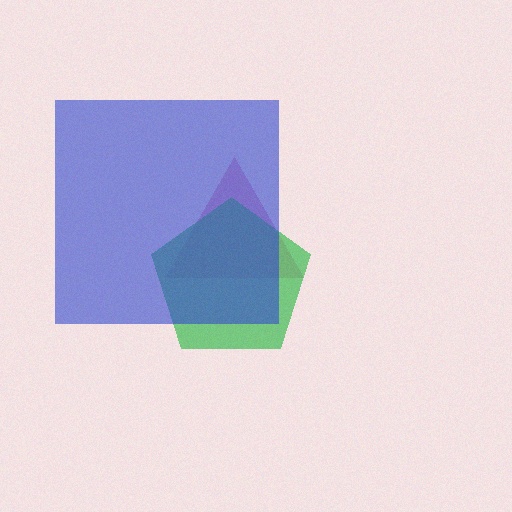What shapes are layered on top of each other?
The layered shapes are: a pink triangle, a green pentagon, a blue square.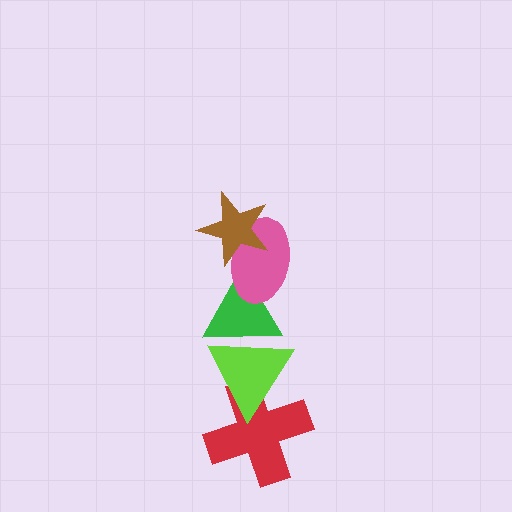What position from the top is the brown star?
The brown star is 1st from the top.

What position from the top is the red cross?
The red cross is 5th from the top.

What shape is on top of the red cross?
The lime triangle is on top of the red cross.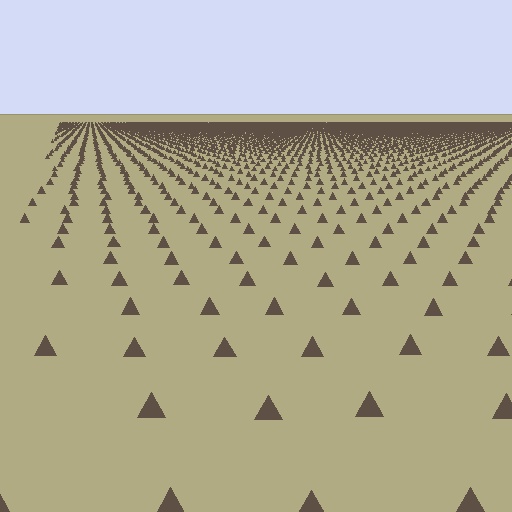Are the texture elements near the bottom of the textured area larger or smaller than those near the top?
Larger. Near the bottom, elements are closer to the viewer and appear at a bigger on-screen size.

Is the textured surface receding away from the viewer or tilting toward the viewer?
The surface is receding away from the viewer. Texture elements get smaller and denser toward the top.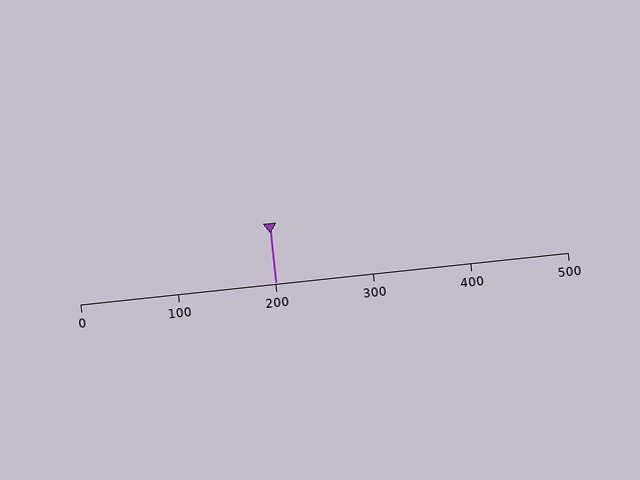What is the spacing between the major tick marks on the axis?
The major ticks are spaced 100 apart.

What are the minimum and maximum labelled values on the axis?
The axis runs from 0 to 500.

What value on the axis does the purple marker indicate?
The marker indicates approximately 200.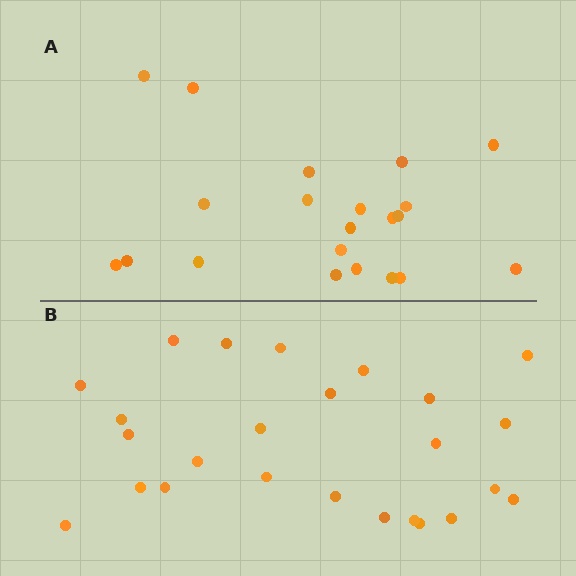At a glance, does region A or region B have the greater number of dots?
Region B (the bottom region) has more dots.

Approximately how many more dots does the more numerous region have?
Region B has about 4 more dots than region A.